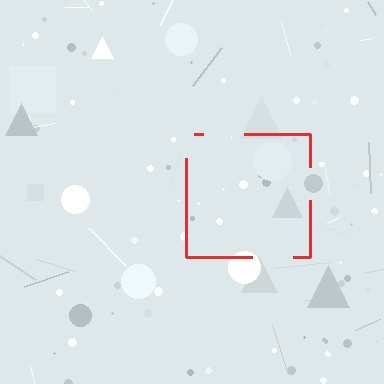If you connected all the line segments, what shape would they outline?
They would outline a square.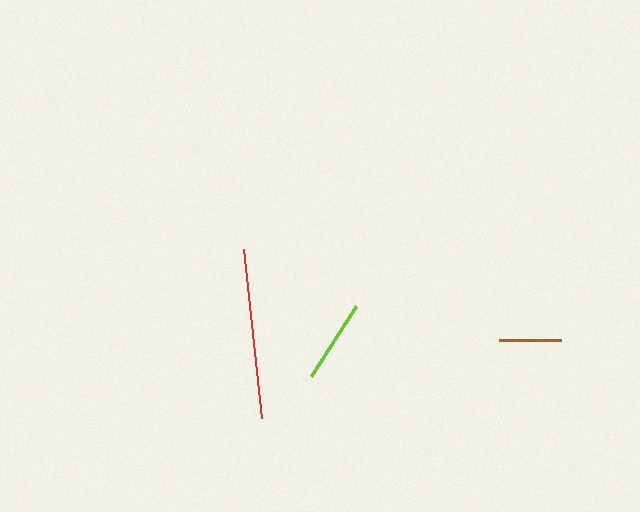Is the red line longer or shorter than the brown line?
The red line is longer than the brown line.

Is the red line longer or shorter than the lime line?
The red line is longer than the lime line.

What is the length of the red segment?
The red segment is approximately 171 pixels long.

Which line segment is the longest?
The red line is the longest at approximately 171 pixels.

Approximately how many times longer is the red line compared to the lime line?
The red line is approximately 2.1 times the length of the lime line.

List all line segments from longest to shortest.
From longest to shortest: red, lime, brown.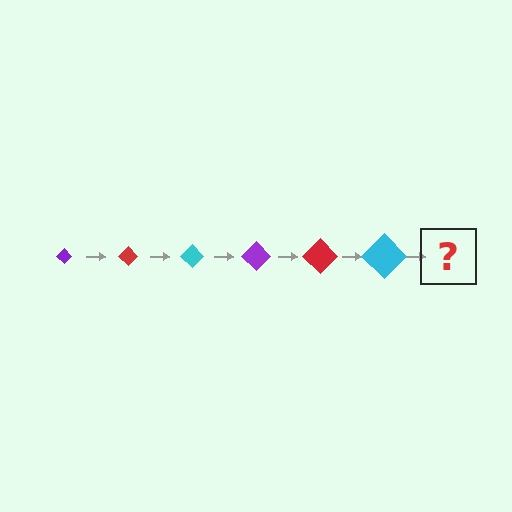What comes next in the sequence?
The next element should be a purple diamond, larger than the previous one.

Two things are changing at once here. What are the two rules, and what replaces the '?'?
The two rules are that the diamond grows larger each step and the color cycles through purple, red, and cyan. The '?' should be a purple diamond, larger than the previous one.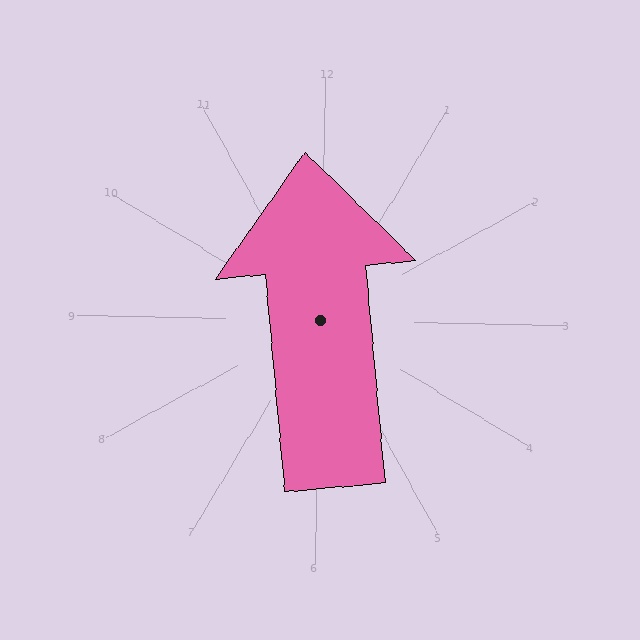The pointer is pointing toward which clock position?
Roughly 12 o'clock.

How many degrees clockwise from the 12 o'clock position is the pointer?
Approximately 354 degrees.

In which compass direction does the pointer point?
North.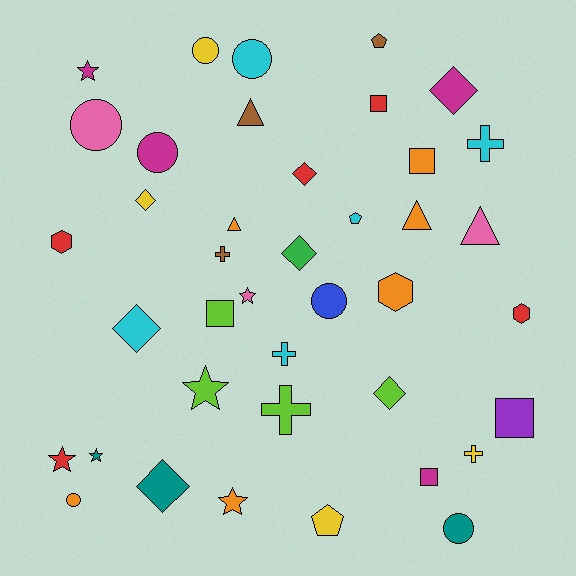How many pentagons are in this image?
There are 3 pentagons.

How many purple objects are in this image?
There is 1 purple object.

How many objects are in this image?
There are 40 objects.